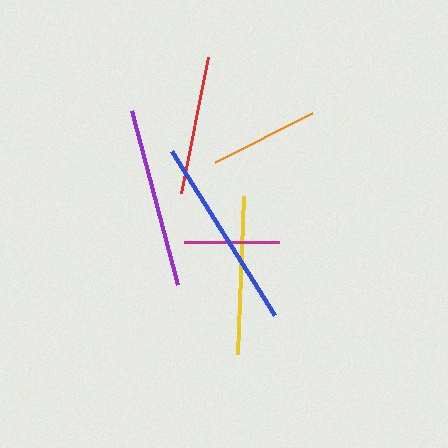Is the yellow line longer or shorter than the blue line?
The blue line is longer than the yellow line.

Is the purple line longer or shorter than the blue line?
The blue line is longer than the purple line.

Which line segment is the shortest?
The magenta line is the shortest at approximately 95 pixels.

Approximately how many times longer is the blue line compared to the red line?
The blue line is approximately 1.4 times the length of the red line.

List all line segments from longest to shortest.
From longest to shortest: blue, purple, yellow, red, orange, magenta.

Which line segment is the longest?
The blue line is the longest at approximately 194 pixels.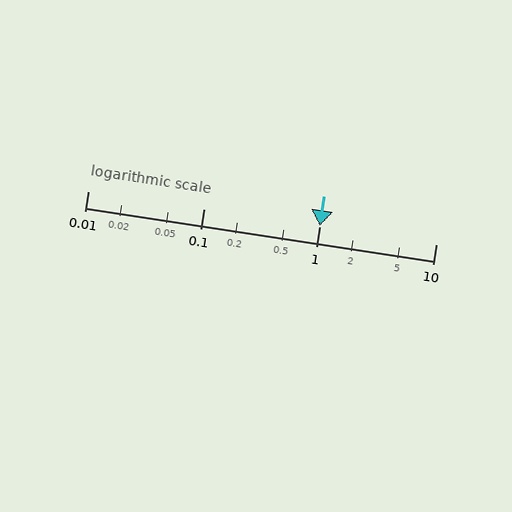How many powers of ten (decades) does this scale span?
The scale spans 3 decades, from 0.01 to 10.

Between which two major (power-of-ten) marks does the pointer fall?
The pointer is between 1 and 10.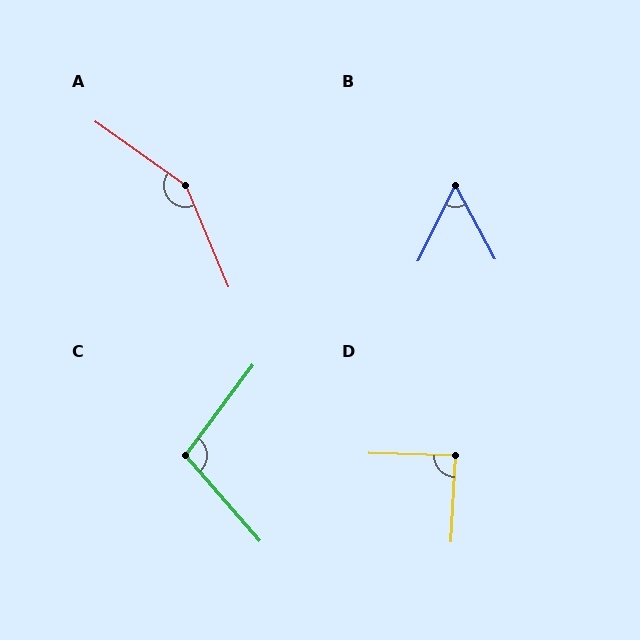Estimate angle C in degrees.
Approximately 102 degrees.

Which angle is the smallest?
B, at approximately 55 degrees.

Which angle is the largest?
A, at approximately 148 degrees.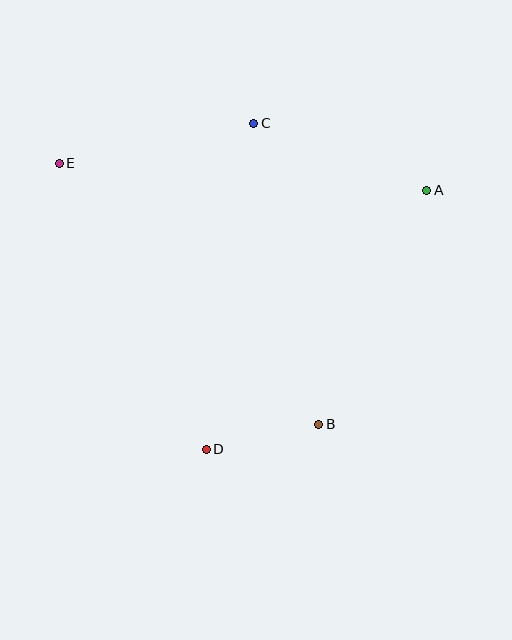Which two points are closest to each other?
Points B and D are closest to each other.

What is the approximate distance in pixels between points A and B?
The distance between A and B is approximately 258 pixels.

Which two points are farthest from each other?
Points A and E are farthest from each other.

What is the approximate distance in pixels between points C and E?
The distance between C and E is approximately 198 pixels.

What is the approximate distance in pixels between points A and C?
The distance between A and C is approximately 186 pixels.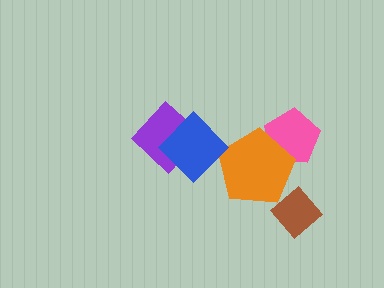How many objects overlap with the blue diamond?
1 object overlaps with the blue diamond.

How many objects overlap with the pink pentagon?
1 object overlaps with the pink pentagon.